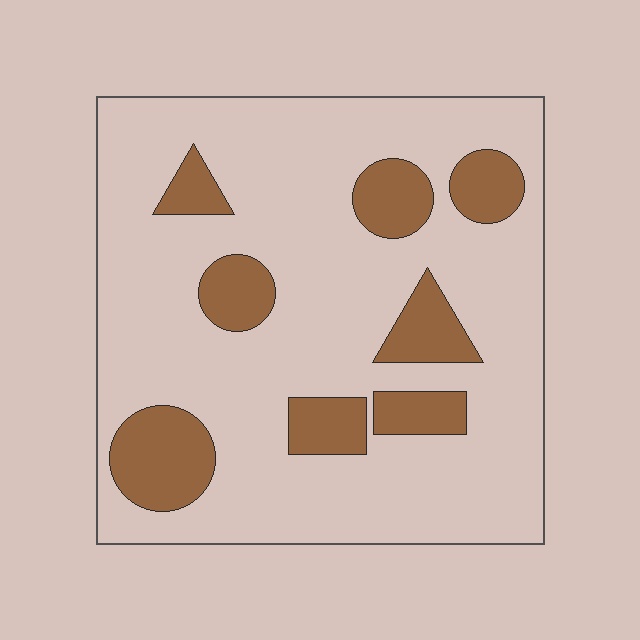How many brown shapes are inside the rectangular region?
8.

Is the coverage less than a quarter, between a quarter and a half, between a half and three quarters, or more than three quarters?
Less than a quarter.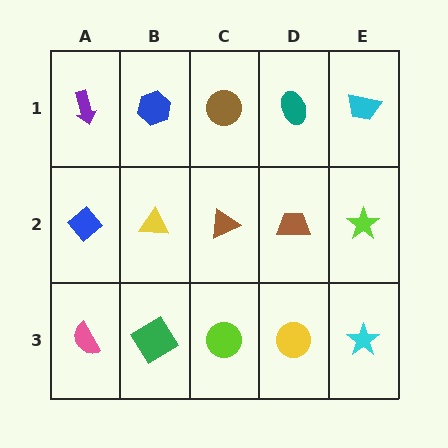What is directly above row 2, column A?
A purple arrow.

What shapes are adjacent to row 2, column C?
A brown circle (row 1, column C), a lime circle (row 3, column C), a yellow triangle (row 2, column B), a brown trapezoid (row 2, column D).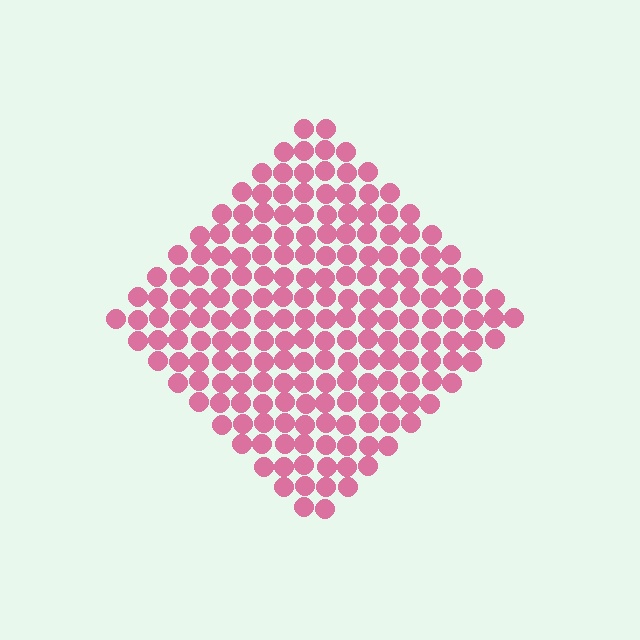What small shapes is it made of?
It is made of small circles.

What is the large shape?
The large shape is a diamond.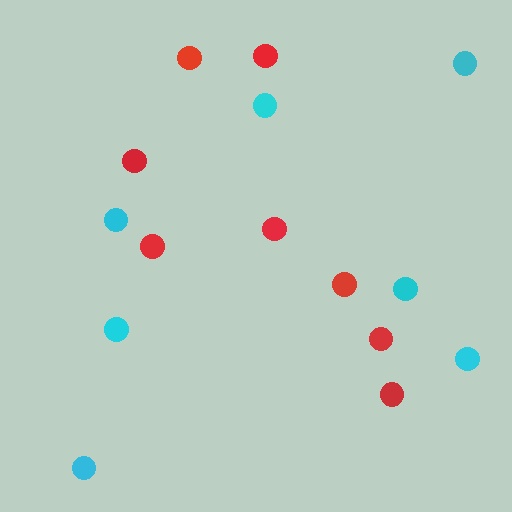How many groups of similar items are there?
There are 2 groups: one group of red circles (8) and one group of cyan circles (7).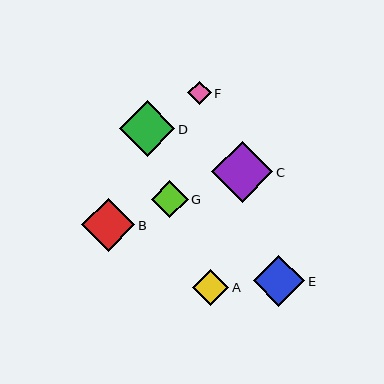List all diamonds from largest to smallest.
From largest to smallest: C, D, B, E, G, A, F.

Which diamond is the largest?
Diamond C is the largest with a size of approximately 61 pixels.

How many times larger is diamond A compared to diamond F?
Diamond A is approximately 1.5 times the size of diamond F.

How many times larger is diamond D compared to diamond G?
Diamond D is approximately 1.5 times the size of diamond G.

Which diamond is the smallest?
Diamond F is the smallest with a size of approximately 23 pixels.